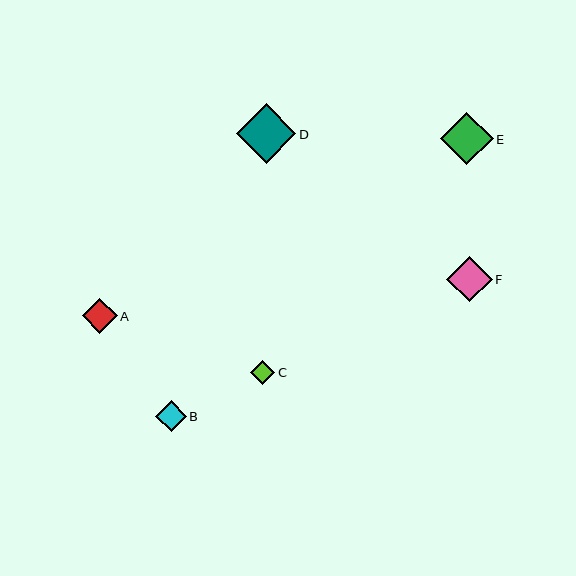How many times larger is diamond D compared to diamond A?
Diamond D is approximately 1.7 times the size of diamond A.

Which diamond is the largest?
Diamond D is the largest with a size of approximately 59 pixels.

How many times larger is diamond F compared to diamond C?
Diamond F is approximately 1.9 times the size of diamond C.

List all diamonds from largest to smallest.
From largest to smallest: D, E, F, A, B, C.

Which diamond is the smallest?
Diamond C is the smallest with a size of approximately 24 pixels.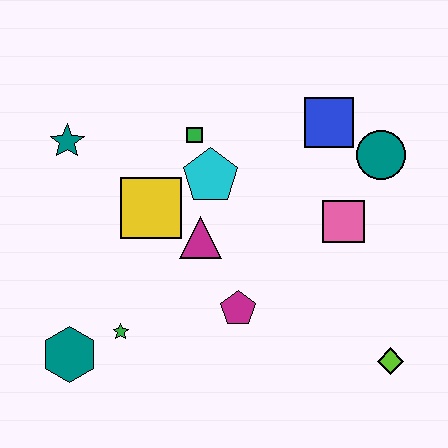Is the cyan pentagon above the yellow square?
Yes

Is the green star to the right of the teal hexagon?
Yes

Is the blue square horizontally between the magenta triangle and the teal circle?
Yes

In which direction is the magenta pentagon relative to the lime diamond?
The magenta pentagon is to the left of the lime diamond.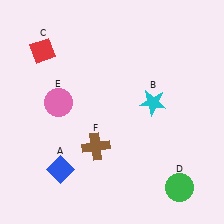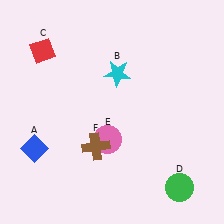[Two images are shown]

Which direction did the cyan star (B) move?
The cyan star (B) moved left.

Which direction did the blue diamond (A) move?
The blue diamond (A) moved left.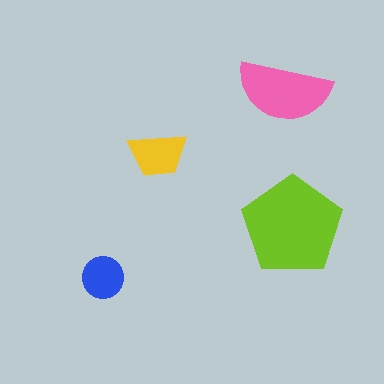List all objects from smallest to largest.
The blue circle, the yellow trapezoid, the pink semicircle, the lime pentagon.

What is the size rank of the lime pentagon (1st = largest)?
1st.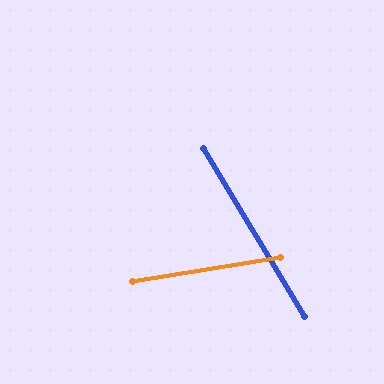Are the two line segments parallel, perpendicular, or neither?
Neither parallel nor perpendicular — they differ by about 68°.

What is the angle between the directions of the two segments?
Approximately 68 degrees.